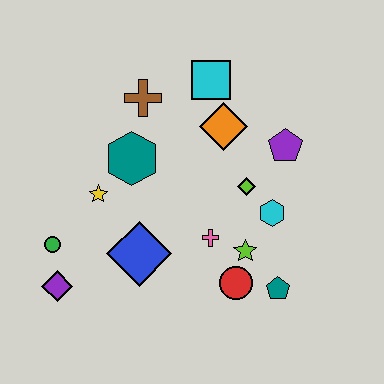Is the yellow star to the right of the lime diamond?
No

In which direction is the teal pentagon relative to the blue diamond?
The teal pentagon is to the right of the blue diamond.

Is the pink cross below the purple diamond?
No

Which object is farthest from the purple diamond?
The purple pentagon is farthest from the purple diamond.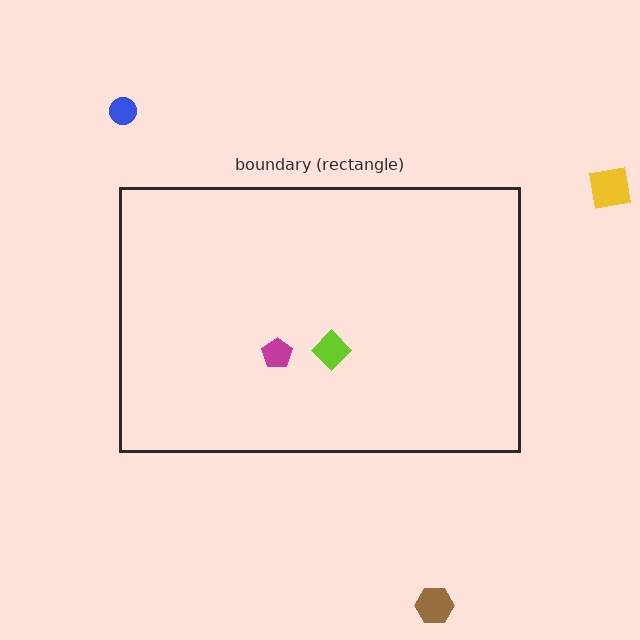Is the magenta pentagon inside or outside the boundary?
Inside.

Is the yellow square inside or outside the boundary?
Outside.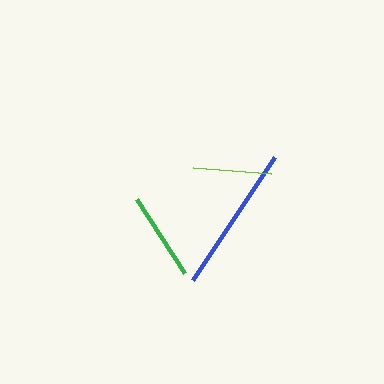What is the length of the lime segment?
The lime segment is approximately 79 pixels long.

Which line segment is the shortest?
The lime line is the shortest at approximately 79 pixels.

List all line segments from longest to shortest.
From longest to shortest: blue, green, lime.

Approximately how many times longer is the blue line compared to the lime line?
The blue line is approximately 1.9 times the length of the lime line.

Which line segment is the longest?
The blue line is the longest at approximately 147 pixels.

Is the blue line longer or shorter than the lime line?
The blue line is longer than the lime line.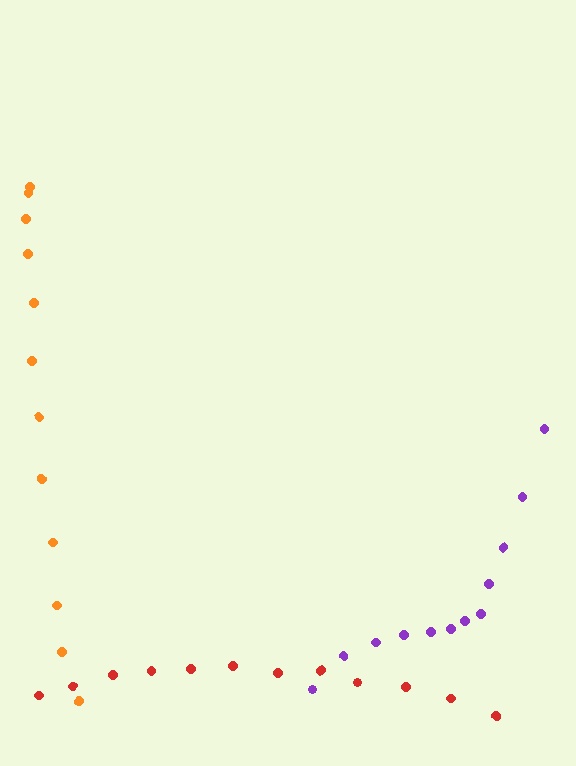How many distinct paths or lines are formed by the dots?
There are 3 distinct paths.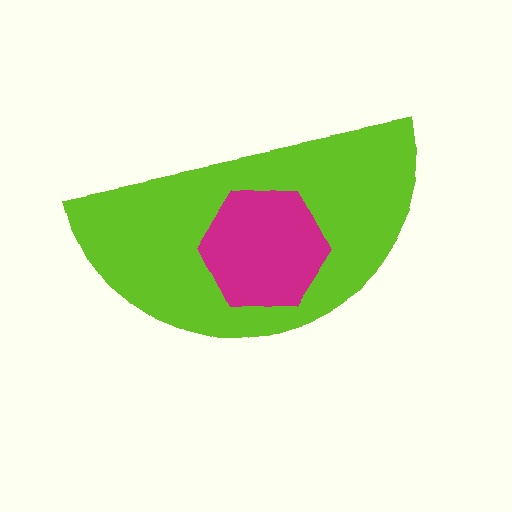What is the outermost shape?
The lime semicircle.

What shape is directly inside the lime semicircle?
The magenta hexagon.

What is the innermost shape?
The magenta hexagon.